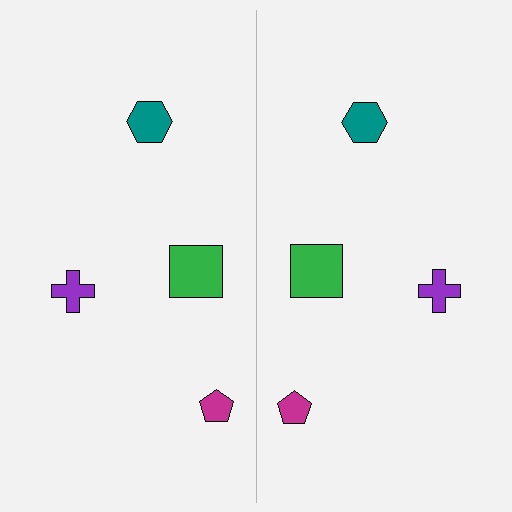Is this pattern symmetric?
Yes, this pattern has bilateral (reflection) symmetry.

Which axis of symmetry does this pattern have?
The pattern has a vertical axis of symmetry running through the center of the image.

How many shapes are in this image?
There are 8 shapes in this image.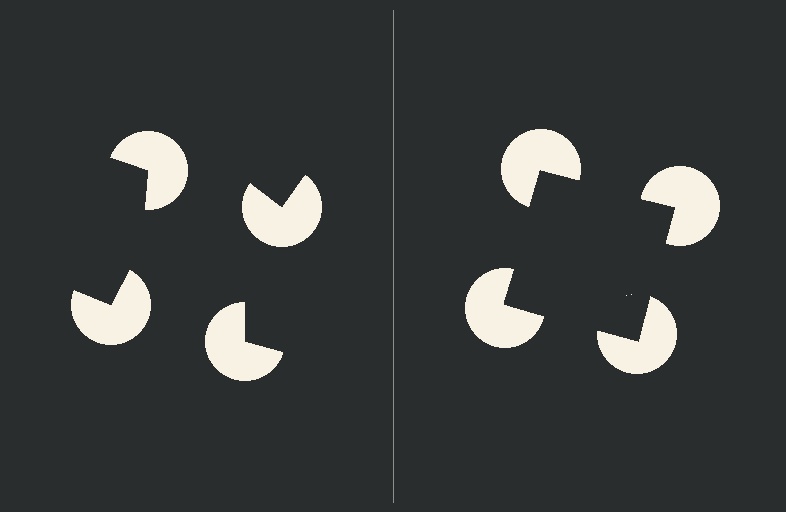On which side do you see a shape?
An illusory square appears on the right side. On the left side the wedge cuts are rotated, so no coherent shape forms.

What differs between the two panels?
The pac-man discs are positioned identically on both sides; only the wedge orientations differ. On the right they align to a square; on the left they are misaligned.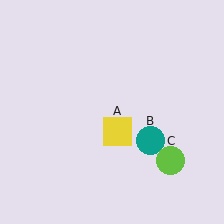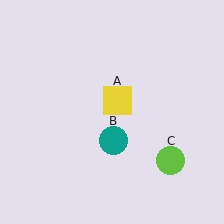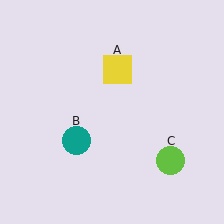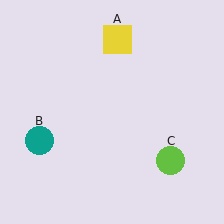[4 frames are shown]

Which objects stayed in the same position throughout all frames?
Lime circle (object C) remained stationary.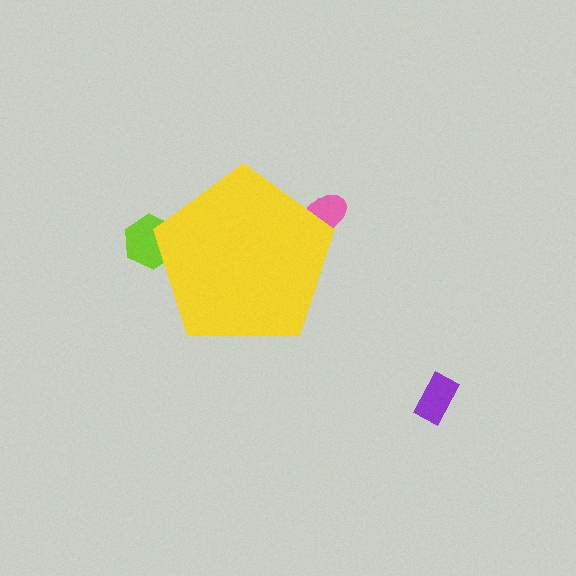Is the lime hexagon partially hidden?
Yes, the lime hexagon is partially hidden behind the yellow pentagon.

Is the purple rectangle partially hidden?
No, the purple rectangle is fully visible.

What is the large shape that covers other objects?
A yellow pentagon.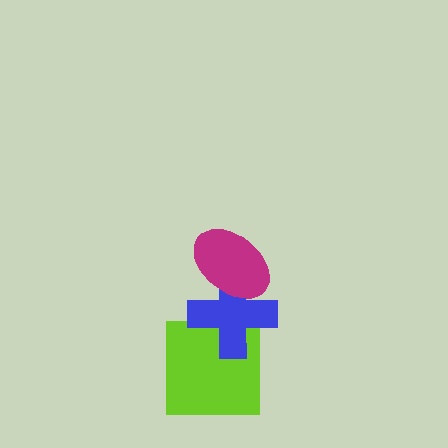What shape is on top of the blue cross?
The magenta ellipse is on top of the blue cross.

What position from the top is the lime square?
The lime square is 3rd from the top.